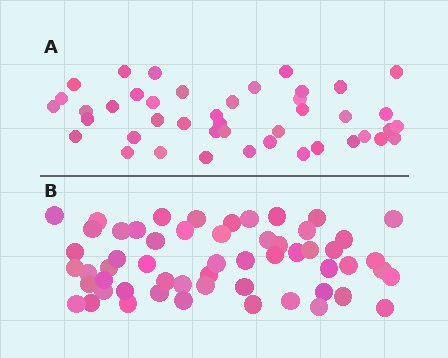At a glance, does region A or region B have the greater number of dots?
Region B (the bottom region) has more dots.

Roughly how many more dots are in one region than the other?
Region B has approximately 15 more dots than region A.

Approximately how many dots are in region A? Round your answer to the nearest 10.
About 40 dots. (The exact count is 43, which rounds to 40.)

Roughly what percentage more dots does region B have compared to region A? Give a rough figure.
About 30% more.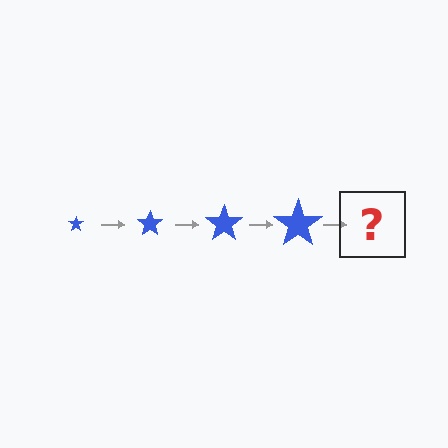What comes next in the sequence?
The next element should be a blue star, larger than the previous one.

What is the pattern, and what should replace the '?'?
The pattern is that the star gets progressively larger each step. The '?' should be a blue star, larger than the previous one.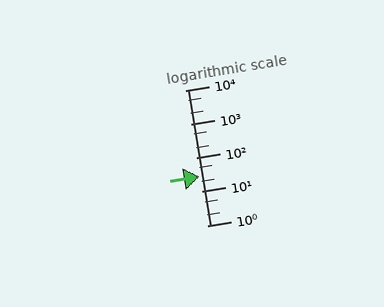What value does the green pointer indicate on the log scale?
The pointer indicates approximately 27.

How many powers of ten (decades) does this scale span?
The scale spans 4 decades, from 1 to 10000.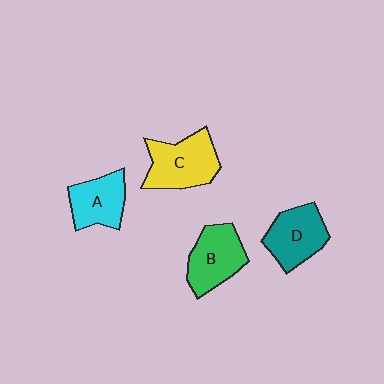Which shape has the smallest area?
Shape A (cyan).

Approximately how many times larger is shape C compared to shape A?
Approximately 1.3 times.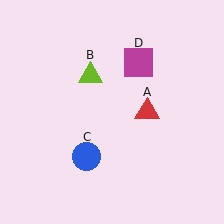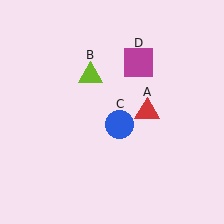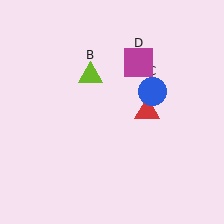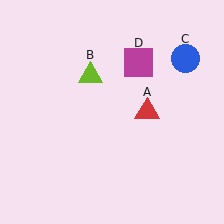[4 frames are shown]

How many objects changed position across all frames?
1 object changed position: blue circle (object C).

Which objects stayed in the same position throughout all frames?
Red triangle (object A) and lime triangle (object B) and magenta square (object D) remained stationary.